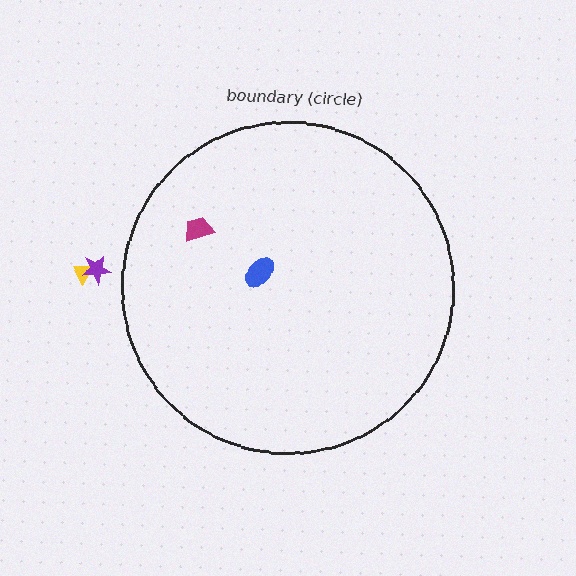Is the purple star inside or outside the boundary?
Outside.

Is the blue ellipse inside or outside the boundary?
Inside.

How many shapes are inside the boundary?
2 inside, 2 outside.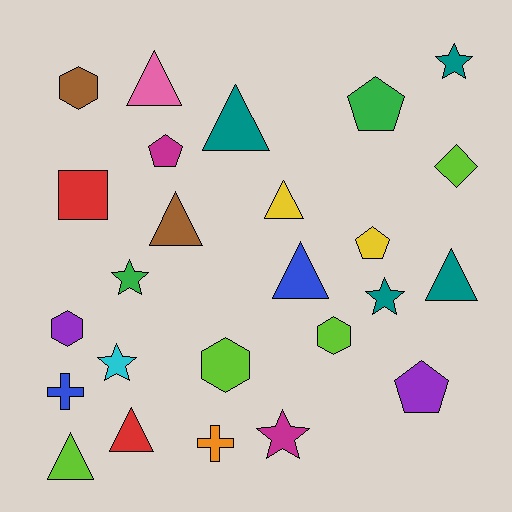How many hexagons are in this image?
There are 4 hexagons.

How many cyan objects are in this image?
There is 1 cyan object.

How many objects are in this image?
There are 25 objects.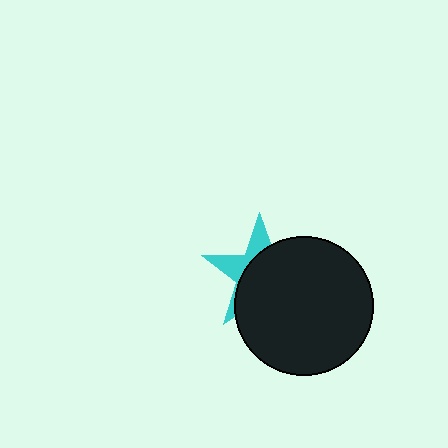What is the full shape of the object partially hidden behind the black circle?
The partially hidden object is a cyan star.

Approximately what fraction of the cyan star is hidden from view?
Roughly 68% of the cyan star is hidden behind the black circle.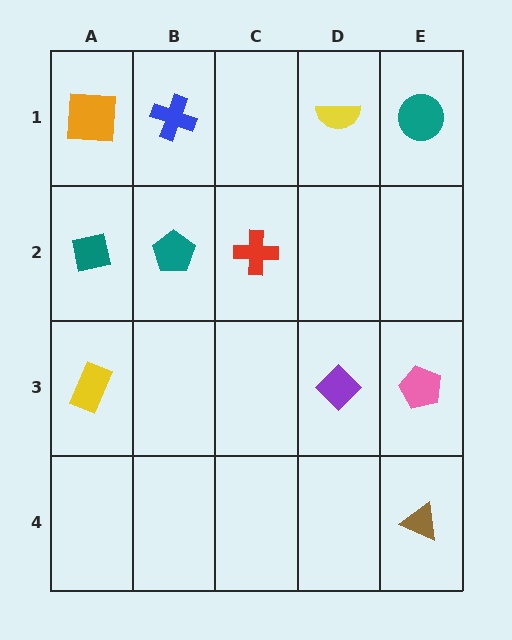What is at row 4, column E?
A brown triangle.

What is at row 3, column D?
A purple diamond.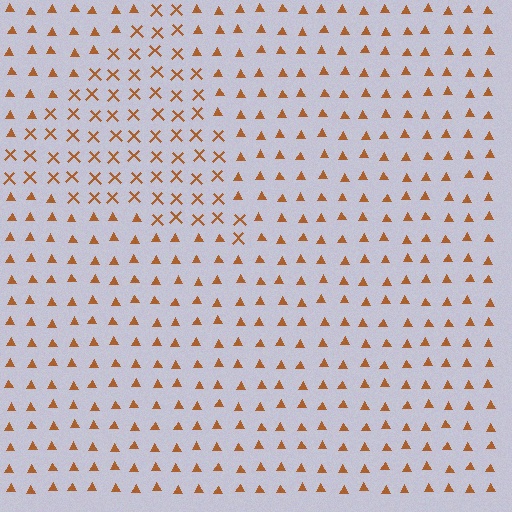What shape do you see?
I see a triangle.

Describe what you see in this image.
The image is filled with small brown elements arranged in a uniform grid. A triangle-shaped region contains X marks, while the surrounding area contains triangles. The boundary is defined purely by the change in element shape.